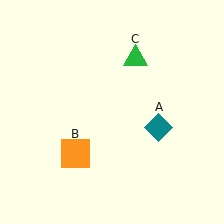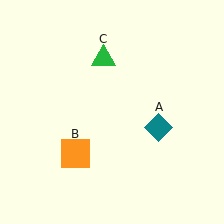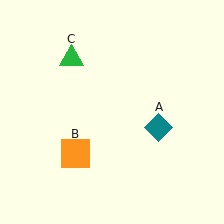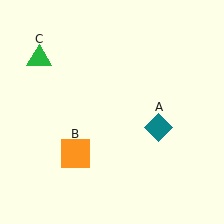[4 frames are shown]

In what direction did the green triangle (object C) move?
The green triangle (object C) moved left.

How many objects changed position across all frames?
1 object changed position: green triangle (object C).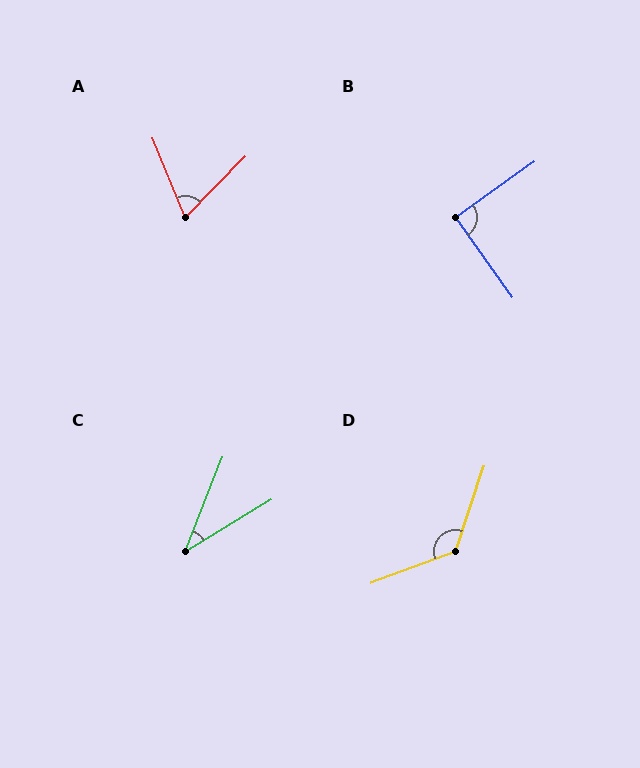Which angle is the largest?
D, at approximately 129 degrees.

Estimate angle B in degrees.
Approximately 90 degrees.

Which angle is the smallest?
C, at approximately 37 degrees.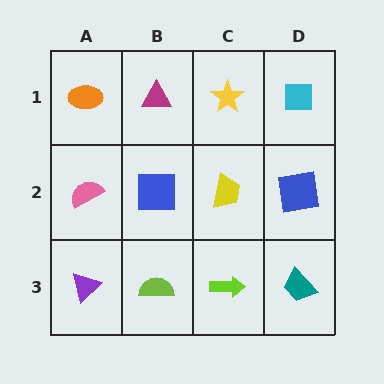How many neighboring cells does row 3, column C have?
3.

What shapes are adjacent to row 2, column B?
A magenta triangle (row 1, column B), a lime semicircle (row 3, column B), a pink semicircle (row 2, column A), a yellow trapezoid (row 2, column C).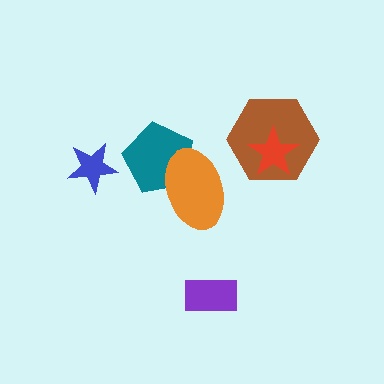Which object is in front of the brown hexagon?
The red star is in front of the brown hexagon.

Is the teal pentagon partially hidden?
Yes, it is partially covered by another shape.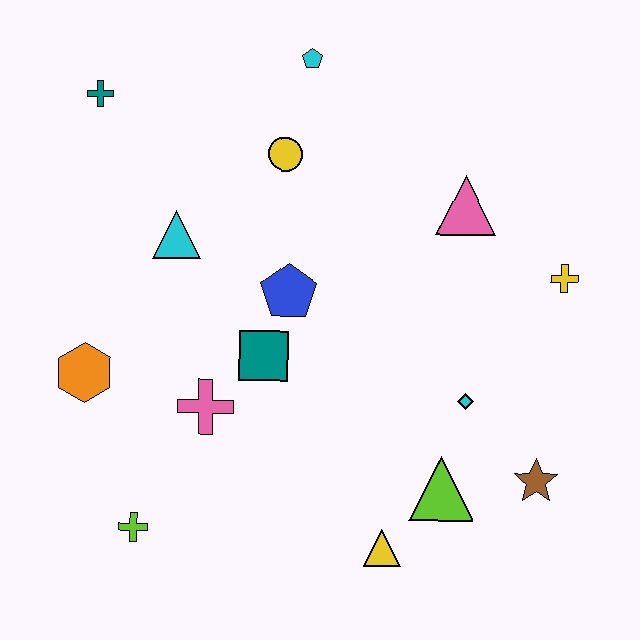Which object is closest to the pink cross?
The teal square is closest to the pink cross.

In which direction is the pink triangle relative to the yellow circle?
The pink triangle is to the right of the yellow circle.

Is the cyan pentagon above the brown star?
Yes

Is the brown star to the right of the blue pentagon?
Yes